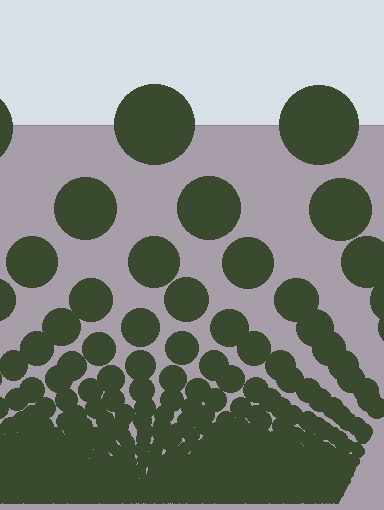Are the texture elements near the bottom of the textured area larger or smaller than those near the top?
Smaller. The gradient is inverted — elements near the bottom are smaller and denser.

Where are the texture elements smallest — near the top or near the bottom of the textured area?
Near the bottom.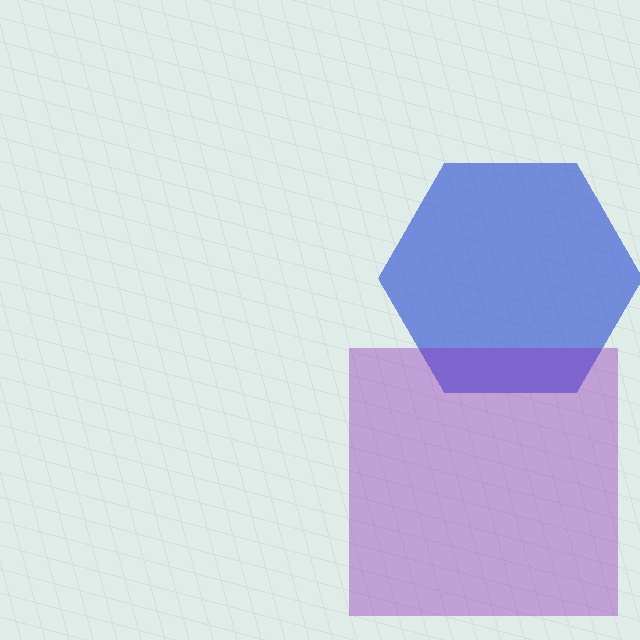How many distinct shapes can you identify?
There are 2 distinct shapes: a blue hexagon, a purple square.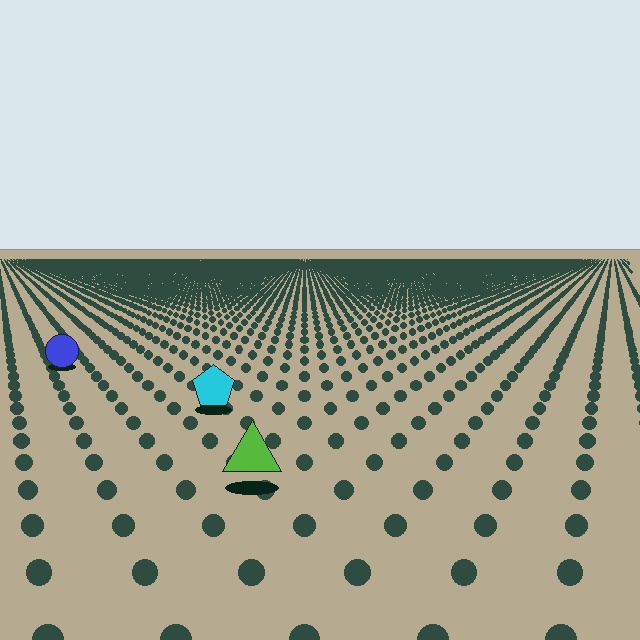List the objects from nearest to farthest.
From nearest to farthest: the lime triangle, the cyan pentagon, the blue circle.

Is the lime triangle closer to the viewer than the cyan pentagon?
Yes. The lime triangle is closer — you can tell from the texture gradient: the ground texture is coarser near it.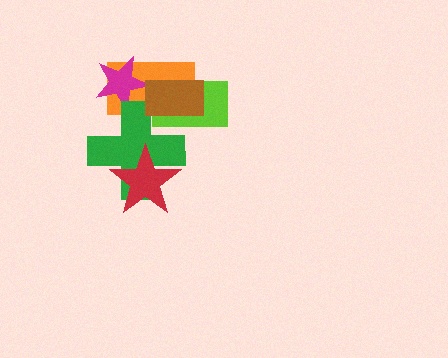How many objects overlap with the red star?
1 object overlaps with the red star.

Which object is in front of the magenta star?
The green cross is in front of the magenta star.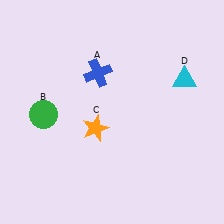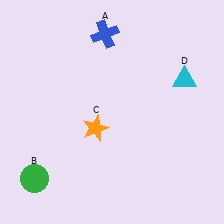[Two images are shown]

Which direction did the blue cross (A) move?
The blue cross (A) moved up.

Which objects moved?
The objects that moved are: the blue cross (A), the green circle (B).